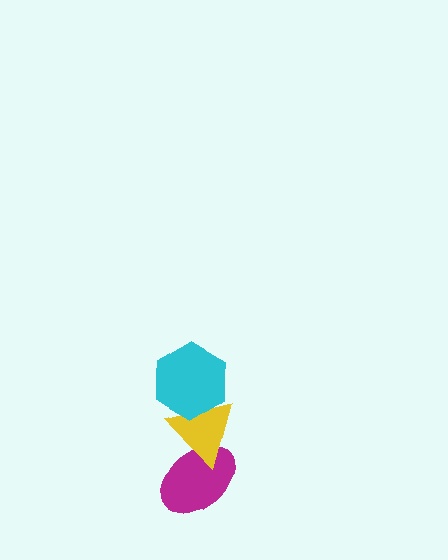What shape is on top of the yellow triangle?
The cyan hexagon is on top of the yellow triangle.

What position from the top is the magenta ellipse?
The magenta ellipse is 3rd from the top.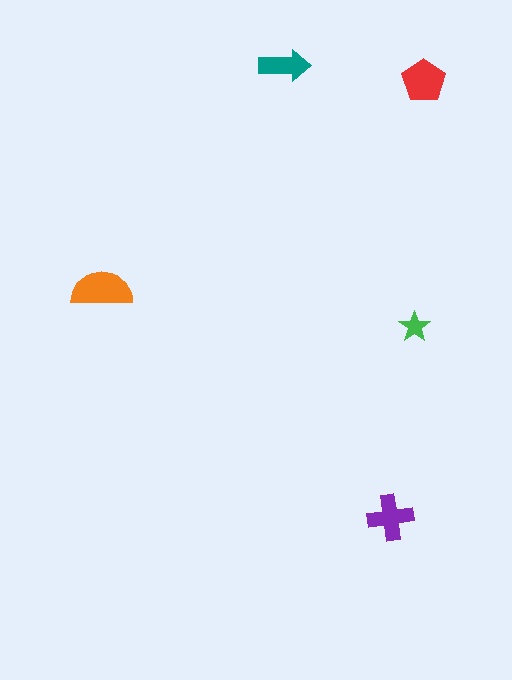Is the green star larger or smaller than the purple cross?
Smaller.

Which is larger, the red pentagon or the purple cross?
The red pentagon.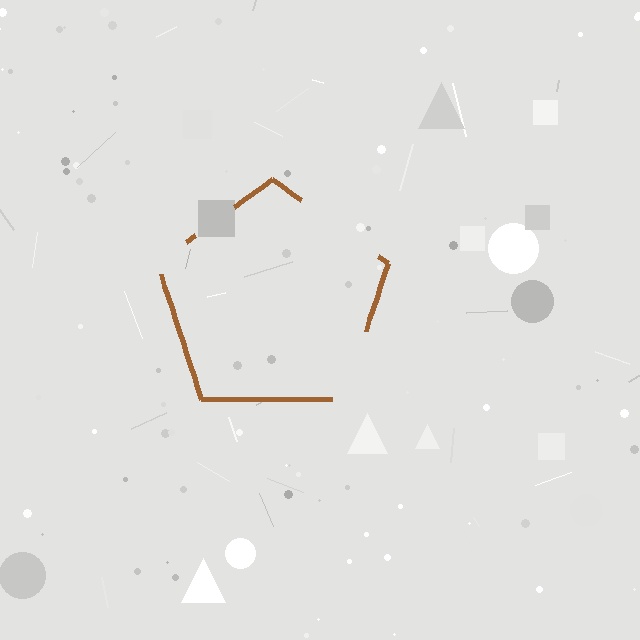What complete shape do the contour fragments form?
The contour fragments form a pentagon.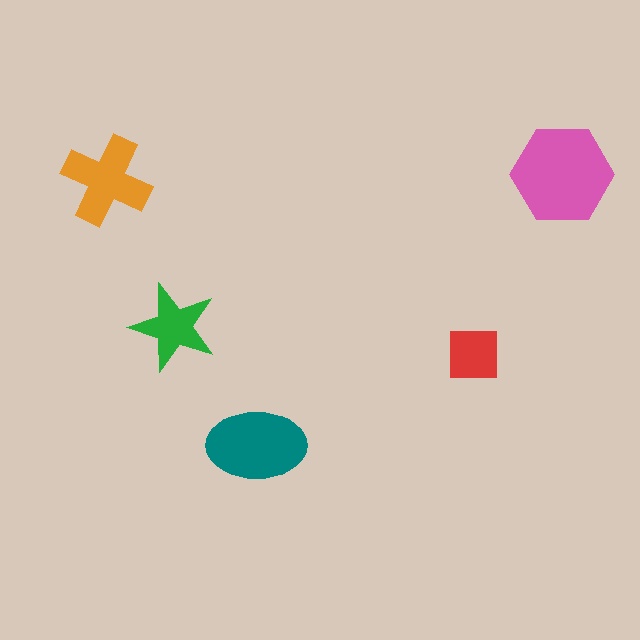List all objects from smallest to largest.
The red square, the green star, the orange cross, the teal ellipse, the pink hexagon.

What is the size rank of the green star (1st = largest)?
4th.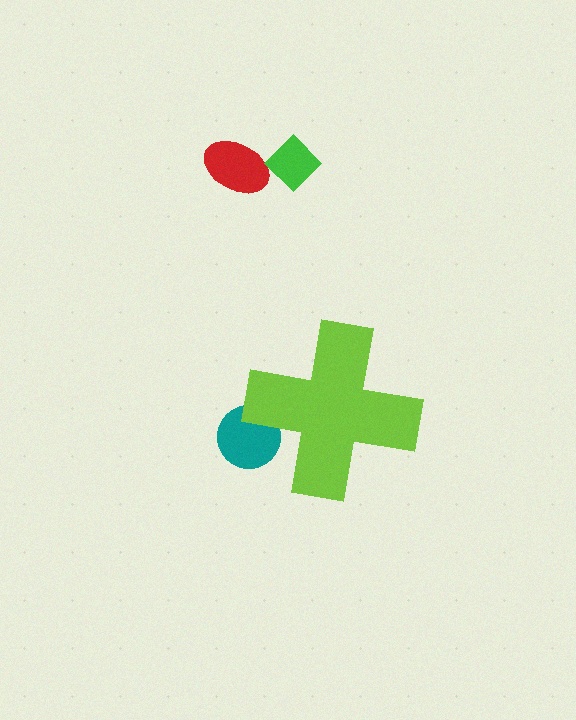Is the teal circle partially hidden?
Yes, the teal circle is partially hidden behind the lime cross.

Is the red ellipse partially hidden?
No, the red ellipse is fully visible.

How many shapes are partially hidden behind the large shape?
1 shape is partially hidden.